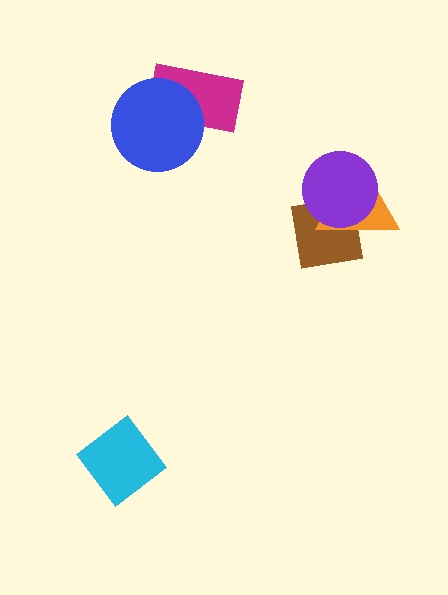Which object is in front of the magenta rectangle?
The blue circle is in front of the magenta rectangle.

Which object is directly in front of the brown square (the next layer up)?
The orange triangle is directly in front of the brown square.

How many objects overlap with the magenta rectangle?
1 object overlaps with the magenta rectangle.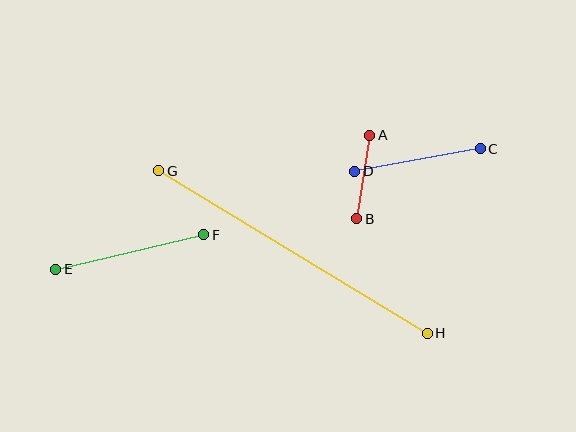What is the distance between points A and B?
The distance is approximately 85 pixels.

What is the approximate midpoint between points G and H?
The midpoint is at approximately (293, 252) pixels.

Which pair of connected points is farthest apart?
Points G and H are farthest apart.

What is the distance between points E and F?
The distance is approximately 152 pixels.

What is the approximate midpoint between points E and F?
The midpoint is at approximately (130, 252) pixels.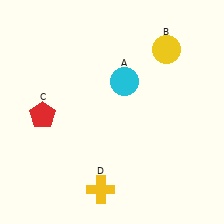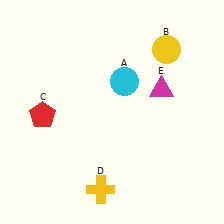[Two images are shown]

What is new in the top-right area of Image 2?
A magenta triangle (E) was added in the top-right area of Image 2.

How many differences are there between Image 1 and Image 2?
There is 1 difference between the two images.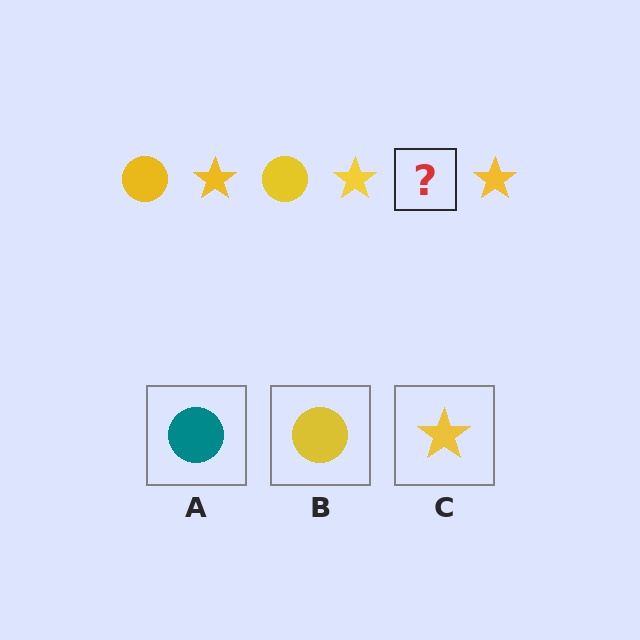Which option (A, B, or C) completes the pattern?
B.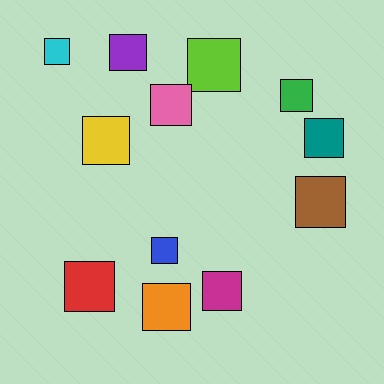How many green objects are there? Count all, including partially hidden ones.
There is 1 green object.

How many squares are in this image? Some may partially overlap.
There are 12 squares.